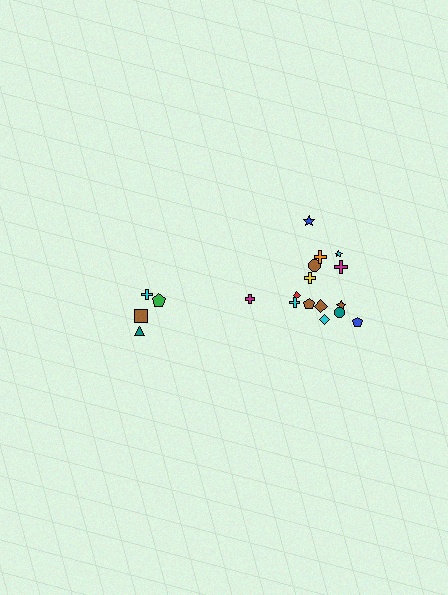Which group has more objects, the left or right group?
The right group.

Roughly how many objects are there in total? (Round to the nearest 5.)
Roughly 20 objects in total.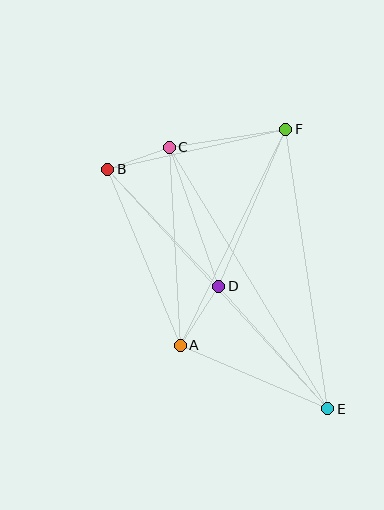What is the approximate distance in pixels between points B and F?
The distance between B and F is approximately 182 pixels.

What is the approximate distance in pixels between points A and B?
The distance between A and B is approximately 191 pixels.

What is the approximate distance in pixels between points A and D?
The distance between A and D is approximately 71 pixels.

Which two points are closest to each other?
Points B and C are closest to each other.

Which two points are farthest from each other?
Points B and E are farthest from each other.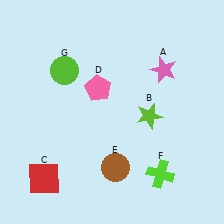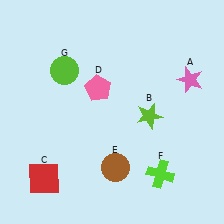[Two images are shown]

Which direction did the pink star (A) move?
The pink star (A) moved right.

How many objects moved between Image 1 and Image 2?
1 object moved between the two images.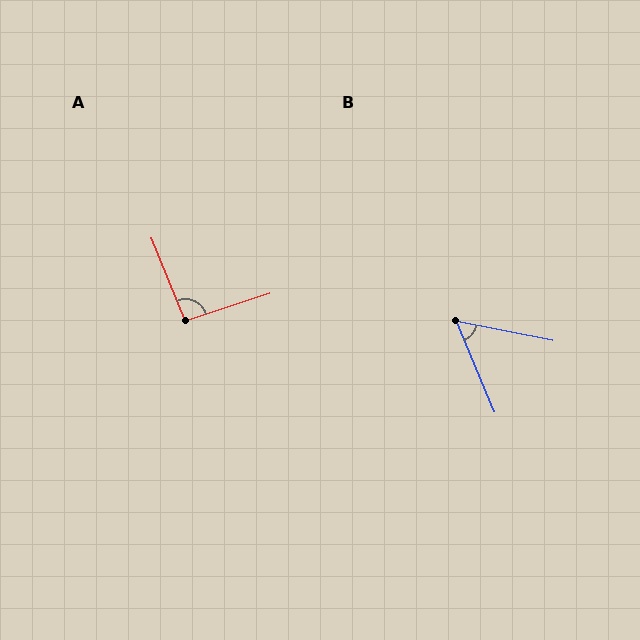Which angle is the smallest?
B, at approximately 56 degrees.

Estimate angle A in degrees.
Approximately 94 degrees.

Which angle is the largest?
A, at approximately 94 degrees.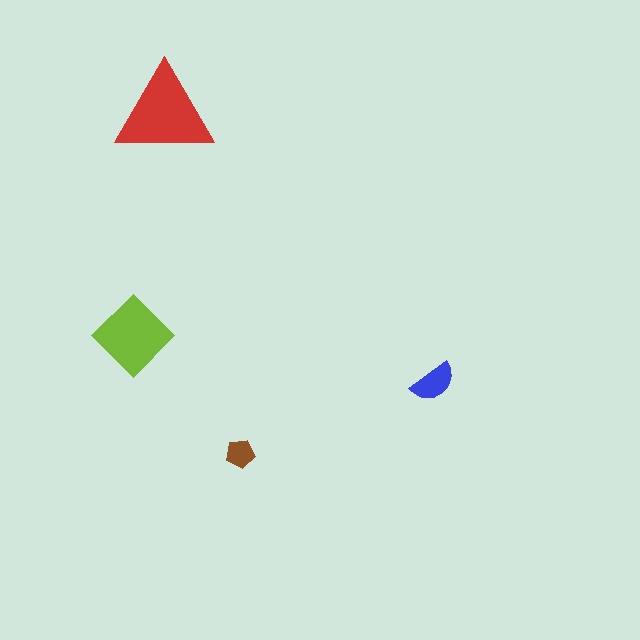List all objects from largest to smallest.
The red triangle, the lime diamond, the blue semicircle, the brown pentagon.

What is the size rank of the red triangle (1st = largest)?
1st.